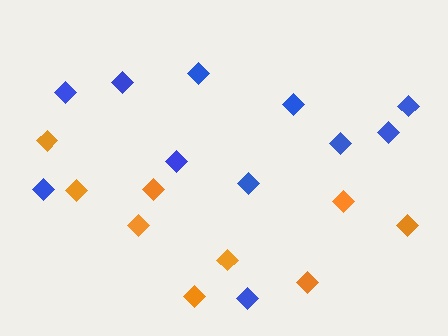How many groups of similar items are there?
There are 2 groups: one group of blue diamonds (11) and one group of orange diamonds (9).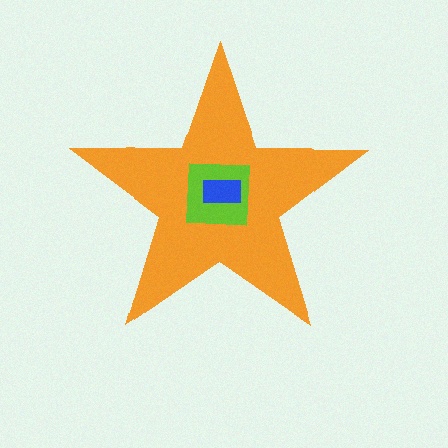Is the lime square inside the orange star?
Yes.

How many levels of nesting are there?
3.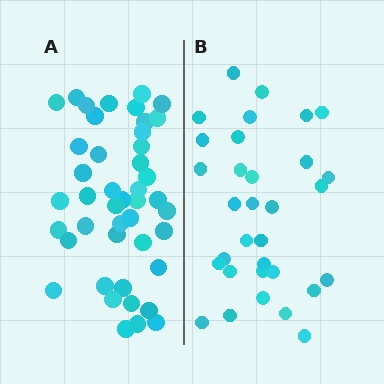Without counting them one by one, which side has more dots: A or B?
Region A (the left region) has more dots.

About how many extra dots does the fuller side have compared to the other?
Region A has roughly 12 or so more dots than region B.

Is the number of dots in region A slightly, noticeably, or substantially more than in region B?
Region A has noticeably more, but not dramatically so. The ratio is roughly 1.4 to 1.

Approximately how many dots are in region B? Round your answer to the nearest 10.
About 30 dots. (The exact count is 32, which rounds to 30.)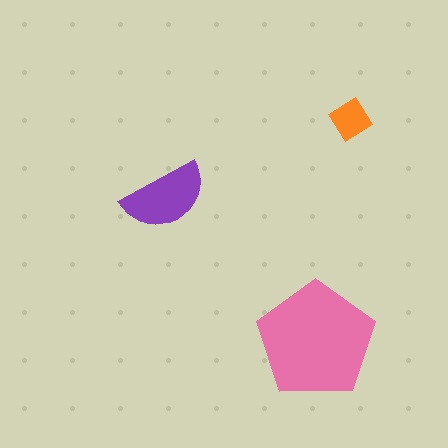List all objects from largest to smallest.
The pink pentagon, the purple semicircle, the orange diamond.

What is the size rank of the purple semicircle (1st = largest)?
2nd.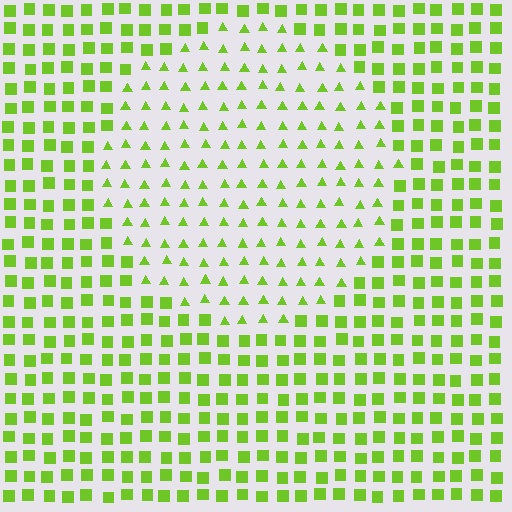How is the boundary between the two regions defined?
The boundary is defined by a change in element shape: triangles inside vs. squares outside. All elements share the same color and spacing.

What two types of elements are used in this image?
The image uses triangles inside the circle region and squares outside it.